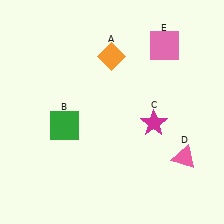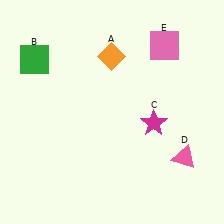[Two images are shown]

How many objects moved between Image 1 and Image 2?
1 object moved between the two images.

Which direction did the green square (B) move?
The green square (B) moved up.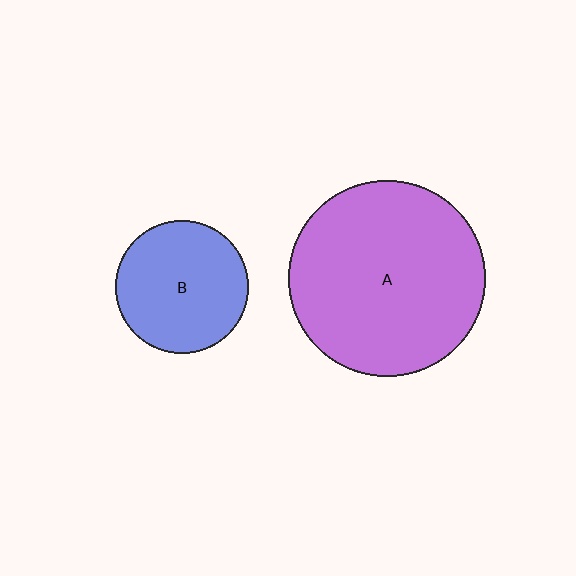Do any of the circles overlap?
No, none of the circles overlap.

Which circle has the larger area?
Circle A (purple).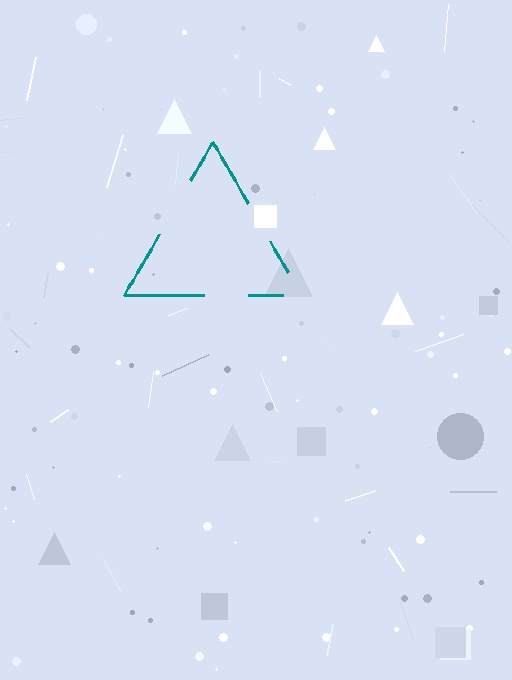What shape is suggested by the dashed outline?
The dashed outline suggests a triangle.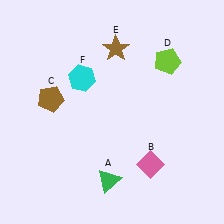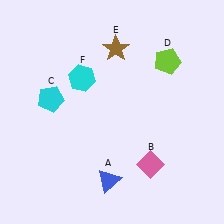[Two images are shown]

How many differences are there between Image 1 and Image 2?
There are 2 differences between the two images.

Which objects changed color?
A changed from green to blue. C changed from brown to cyan.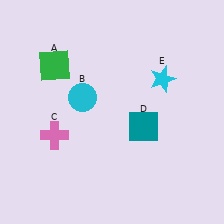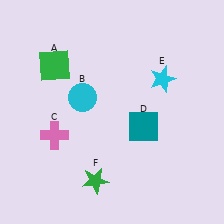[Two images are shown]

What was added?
A green star (F) was added in Image 2.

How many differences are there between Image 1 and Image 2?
There is 1 difference between the two images.